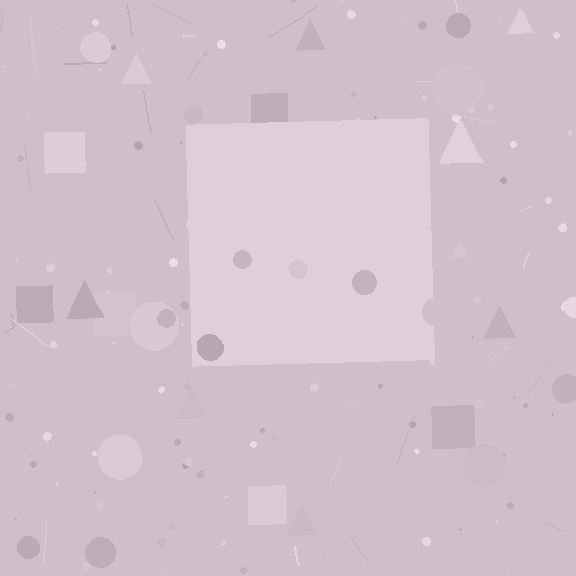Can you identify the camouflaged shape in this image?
The camouflaged shape is a square.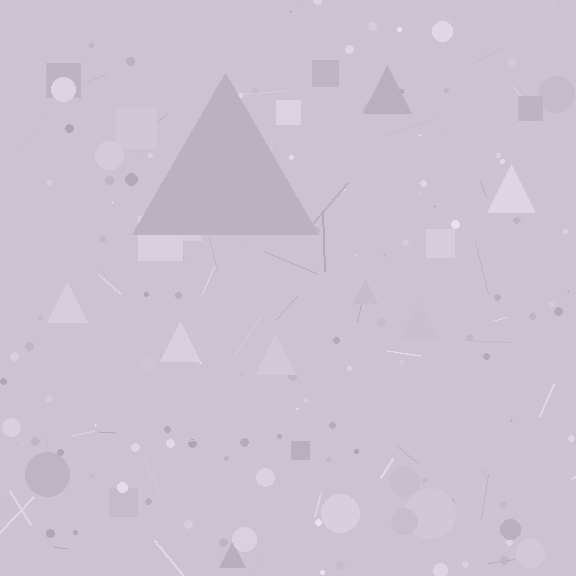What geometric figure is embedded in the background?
A triangle is embedded in the background.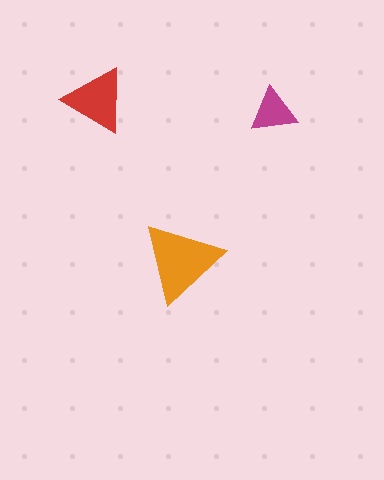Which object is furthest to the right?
The magenta triangle is rightmost.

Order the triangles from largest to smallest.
the orange one, the red one, the magenta one.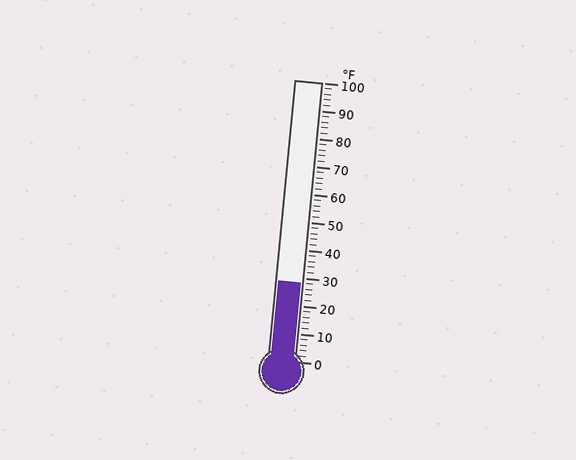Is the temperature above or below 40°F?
The temperature is below 40°F.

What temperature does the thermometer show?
The thermometer shows approximately 28°F.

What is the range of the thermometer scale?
The thermometer scale ranges from 0°F to 100°F.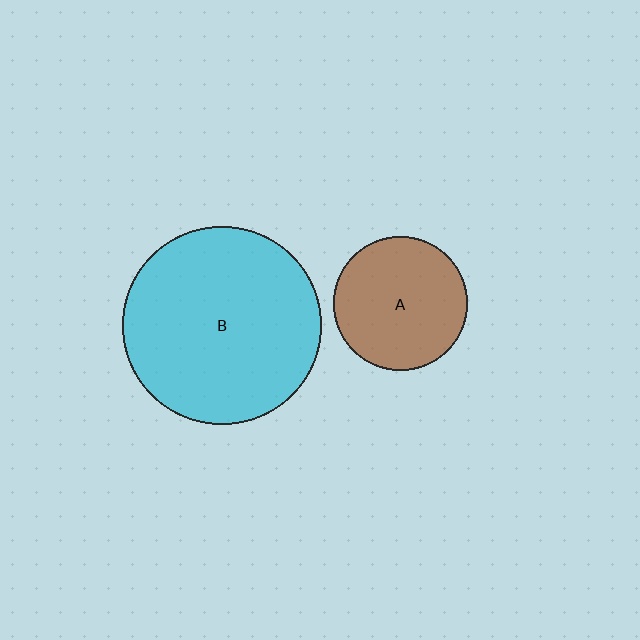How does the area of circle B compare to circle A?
Approximately 2.2 times.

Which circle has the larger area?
Circle B (cyan).